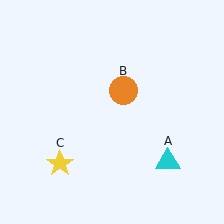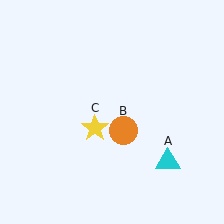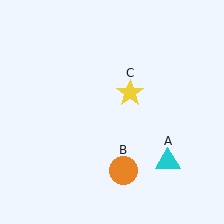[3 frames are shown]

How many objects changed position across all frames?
2 objects changed position: orange circle (object B), yellow star (object C).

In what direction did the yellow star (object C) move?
The yellow star (object C) moved up and to the right.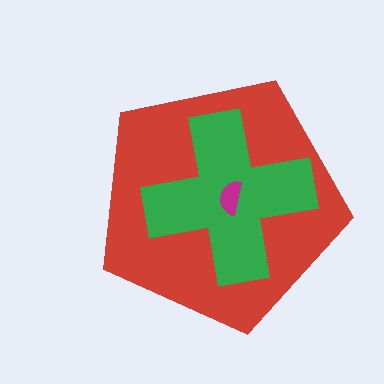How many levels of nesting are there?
3.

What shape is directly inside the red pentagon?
The green cross.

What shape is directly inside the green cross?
The magenta semicircle.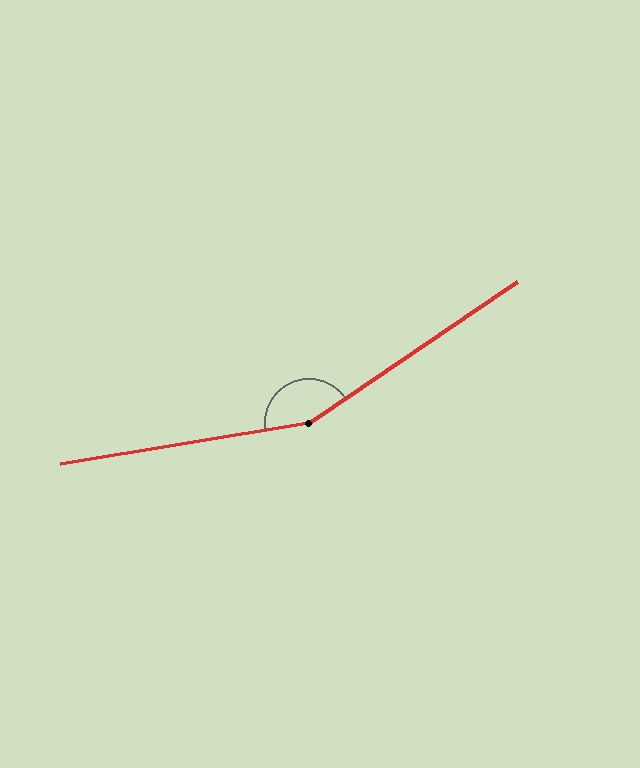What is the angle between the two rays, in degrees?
Approximately 155 degrees.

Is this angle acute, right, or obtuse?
It is obtuse.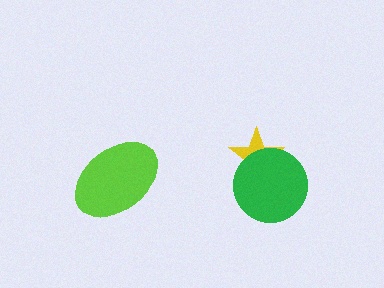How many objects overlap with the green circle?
1 object overlaps with the green circle.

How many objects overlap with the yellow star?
1 object overlaps with the yellow star.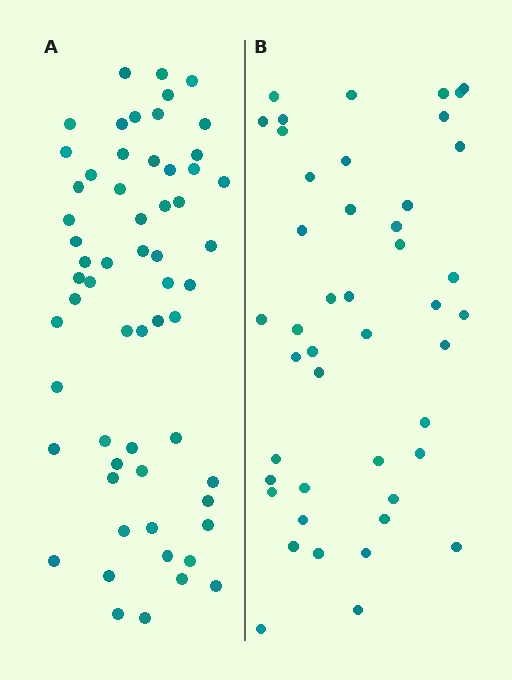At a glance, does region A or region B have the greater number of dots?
Region A (the left region) has more dots.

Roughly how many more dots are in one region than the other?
Region A has approximately 15 more dots than region B.